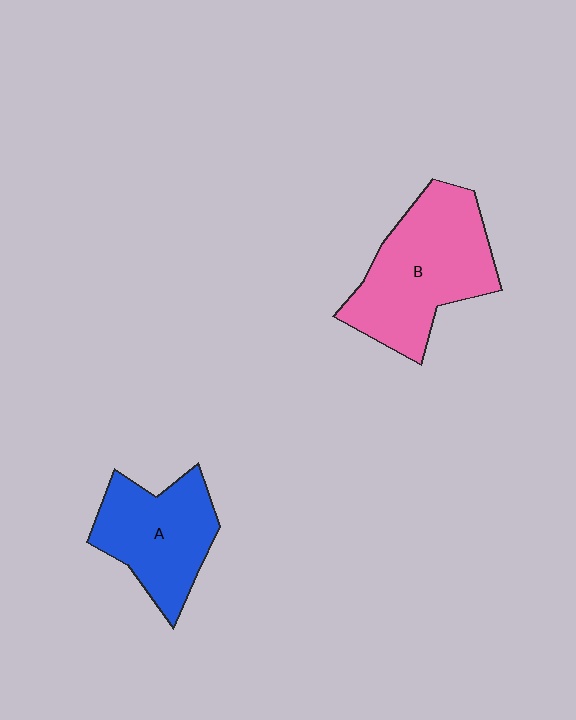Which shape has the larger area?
Shape B (pink).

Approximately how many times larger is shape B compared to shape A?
Approximately 1.3 times.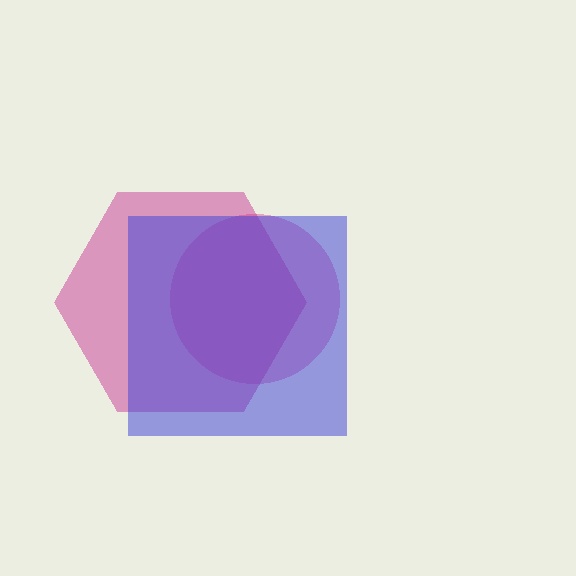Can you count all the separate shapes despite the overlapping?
Yes, there are 3 separate shapes.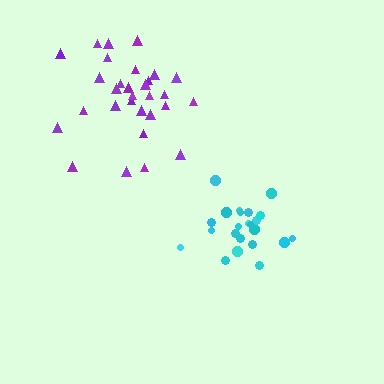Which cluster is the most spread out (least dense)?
Purple.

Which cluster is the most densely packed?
Cyan.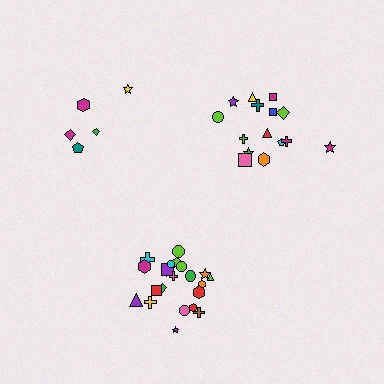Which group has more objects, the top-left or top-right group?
The top-right group.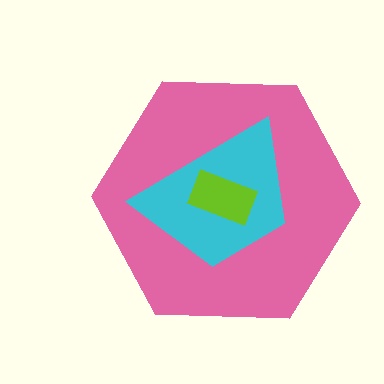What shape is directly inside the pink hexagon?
The cyan trapezoid.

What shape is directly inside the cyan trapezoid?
The lime rectangle.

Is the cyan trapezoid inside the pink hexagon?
Yes.